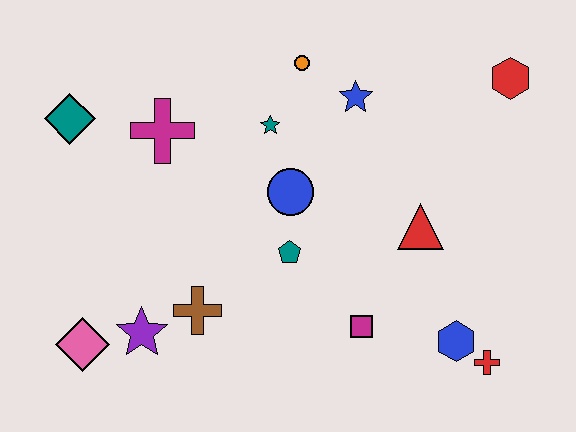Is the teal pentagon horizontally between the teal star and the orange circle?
Yes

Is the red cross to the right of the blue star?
Yes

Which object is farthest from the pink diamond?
The red hexagon is farthest from the pink diamond.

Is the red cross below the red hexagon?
Yes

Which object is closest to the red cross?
The blue hexagon is closest to the red cross.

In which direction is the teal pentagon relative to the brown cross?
The teal pentagon is to the right of the brown cross.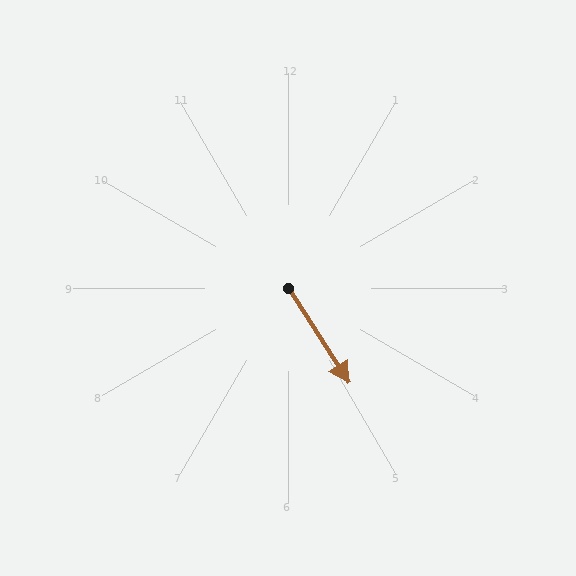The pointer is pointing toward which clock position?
Roughly 5 o'clock.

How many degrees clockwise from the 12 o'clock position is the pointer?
Approximately 147 degrees.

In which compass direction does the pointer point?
Southeast.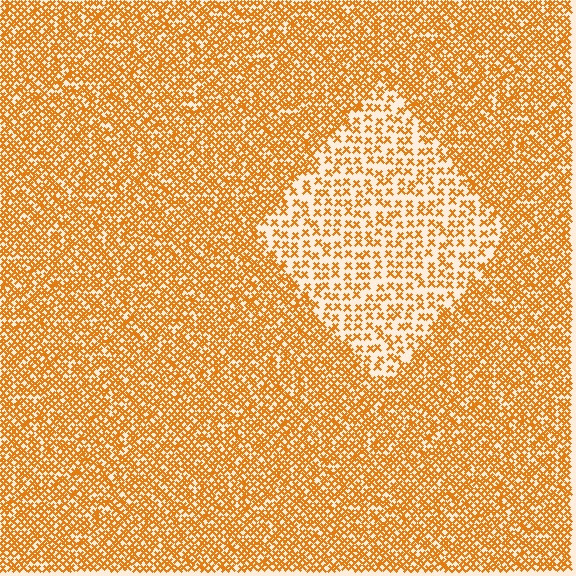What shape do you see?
I see a diamond.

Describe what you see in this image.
The image contains small orange elements arranged at two different densities. A diamond-shaped region is visible where the elements are less densely packed than the surrounding area.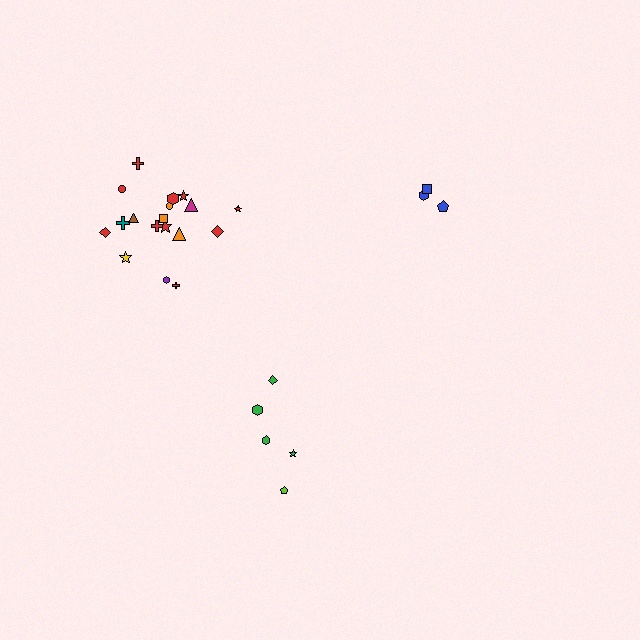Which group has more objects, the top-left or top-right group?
The top-left group.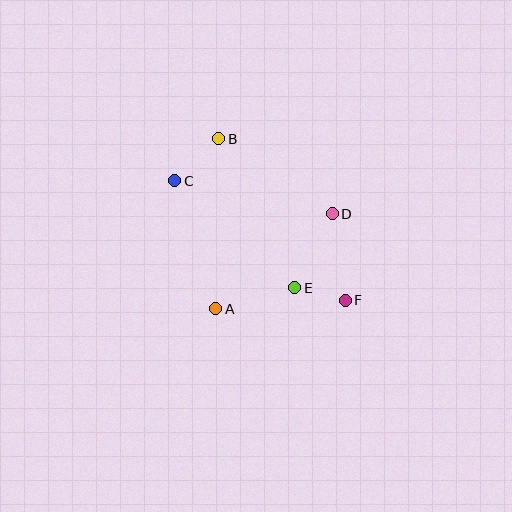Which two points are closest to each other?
Points E and F are closest to each other.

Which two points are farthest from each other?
Points C and F are farthest from each other.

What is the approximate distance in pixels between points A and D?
The distance between A and D is approximately 150 pixels.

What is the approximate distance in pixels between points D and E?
The distance between D and E is approximately 83 pixels.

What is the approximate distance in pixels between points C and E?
The distance between C and E is approximately 161 pixels.